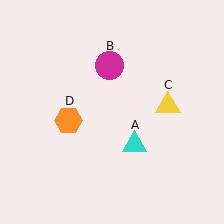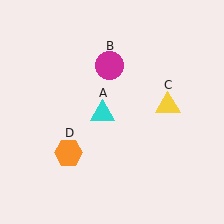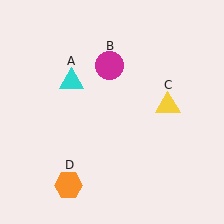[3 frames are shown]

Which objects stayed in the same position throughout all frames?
Magenta circle (object B) and yellow triangle (object C) remained stationary.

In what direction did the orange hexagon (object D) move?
The orange hexagon (object D) moved down.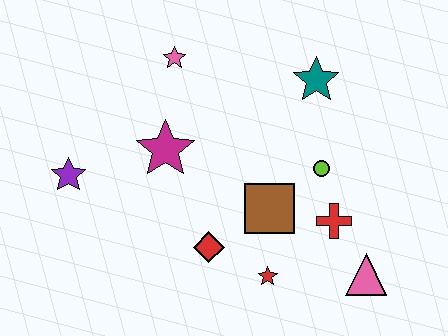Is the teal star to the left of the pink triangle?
Yes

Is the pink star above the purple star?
Yes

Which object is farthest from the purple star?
The pink triangle is farthest from the purple star.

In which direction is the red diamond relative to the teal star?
The red diamond is below the teal star.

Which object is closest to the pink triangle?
The red cross is closest to the pink triangle.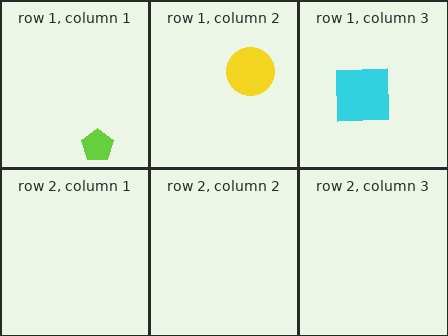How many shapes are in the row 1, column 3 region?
1.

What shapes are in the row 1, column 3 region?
The cyan square.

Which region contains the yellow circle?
The row 1, column 2 region.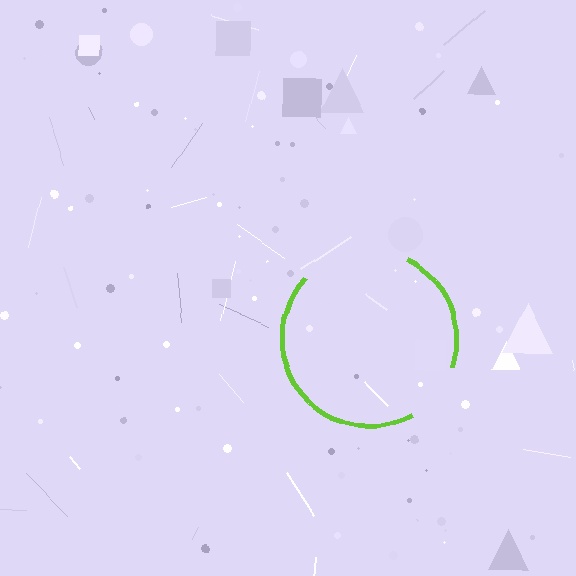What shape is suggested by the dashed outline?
The dashed outline suggests a circle.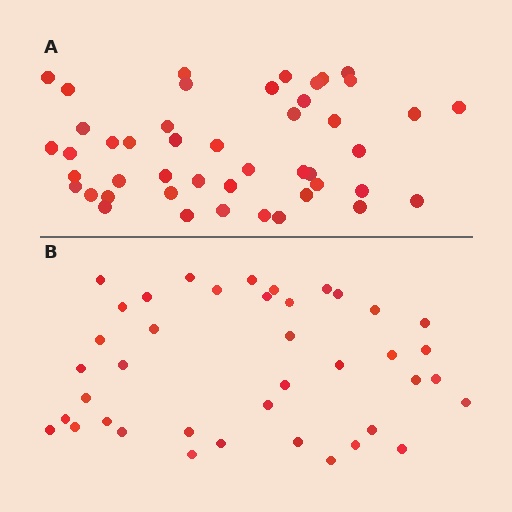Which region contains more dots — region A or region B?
Region A (the top region) has more dots.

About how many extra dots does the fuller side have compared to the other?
Region A has about 6 more dots than region B.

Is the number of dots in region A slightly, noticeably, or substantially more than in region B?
Region A has only slightly more — the two regions are fairly close. The ratio is roughly 1.1 to 1.